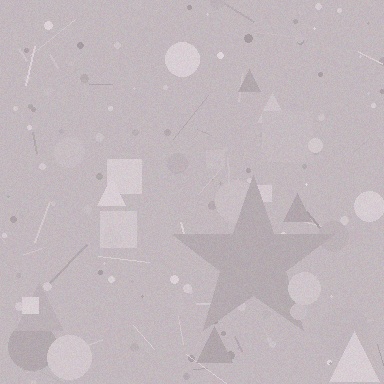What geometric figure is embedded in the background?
A star is embedded in the background.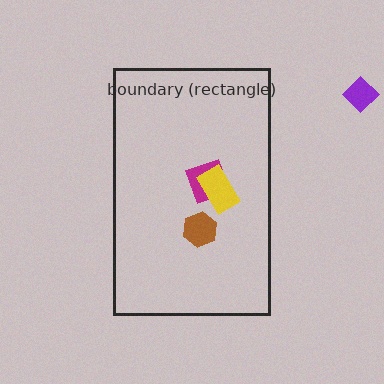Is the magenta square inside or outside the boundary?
Inside.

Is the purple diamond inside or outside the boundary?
Outside.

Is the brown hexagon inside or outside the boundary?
Inside.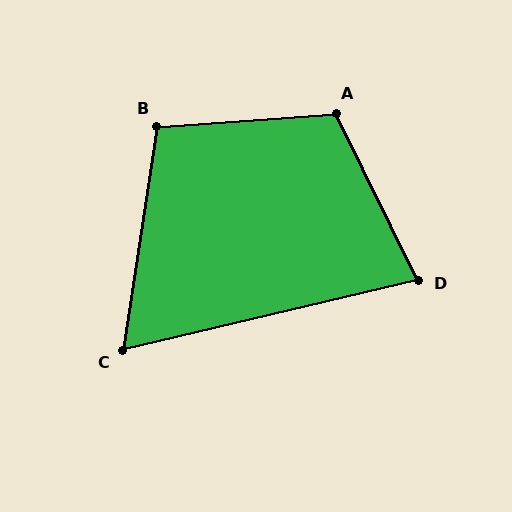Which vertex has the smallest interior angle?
C, at approximately 68 degrees.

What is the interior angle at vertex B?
Approximately 103 degrees (obtuse).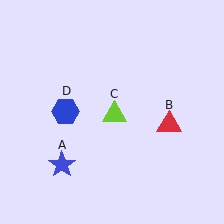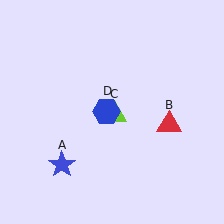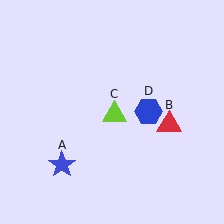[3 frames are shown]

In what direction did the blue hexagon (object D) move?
The blue hexagon (object D) moved right.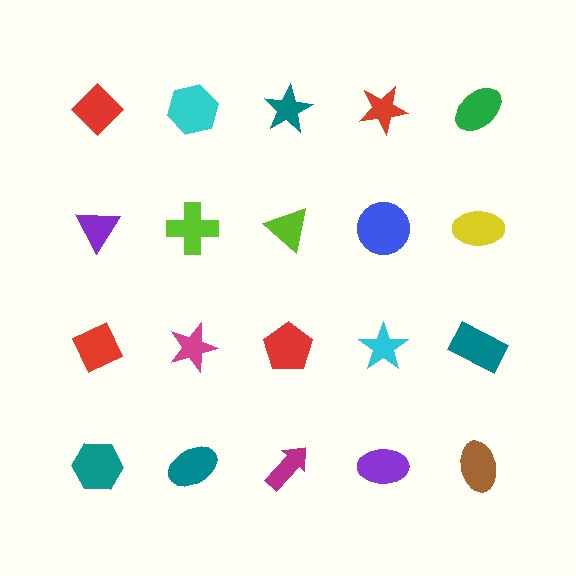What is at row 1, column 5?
A green ellipse.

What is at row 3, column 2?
A magenta star.